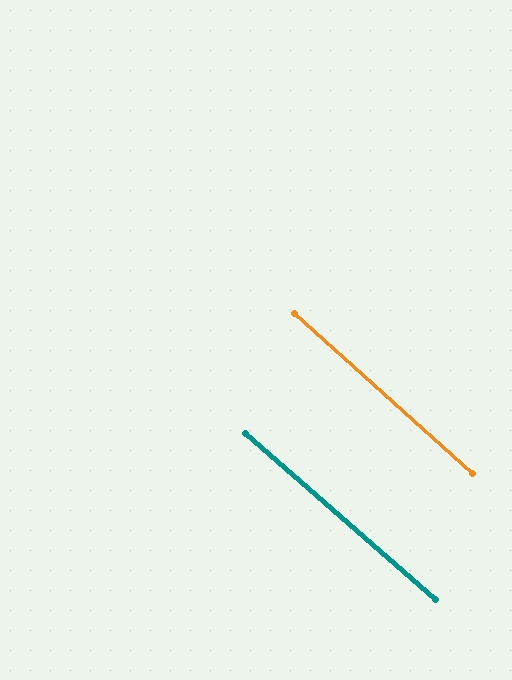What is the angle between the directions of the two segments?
Approximately 1 degree.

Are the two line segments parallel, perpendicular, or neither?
Parallel — their directions differ by only 0.8°.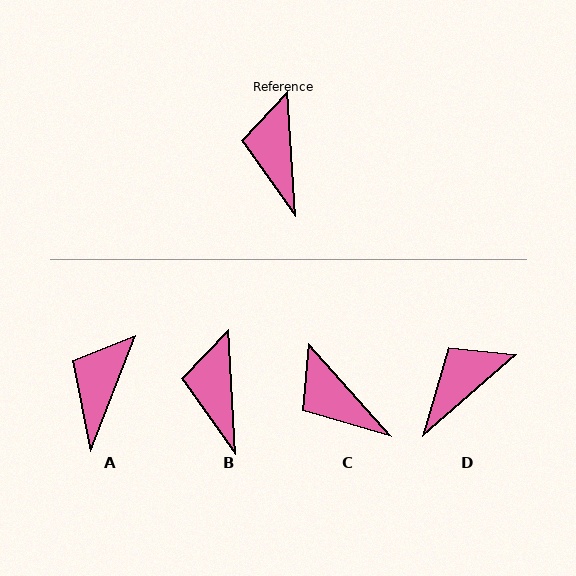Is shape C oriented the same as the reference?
No, it is off by about 38 degrees.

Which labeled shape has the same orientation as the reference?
B.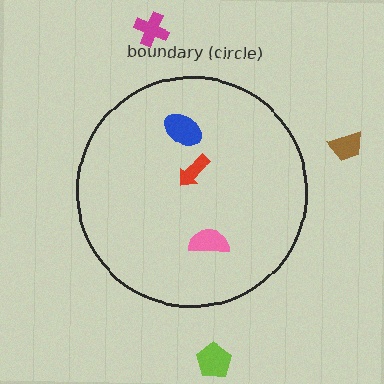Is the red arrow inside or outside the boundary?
Inside.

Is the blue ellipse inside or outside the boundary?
Inside.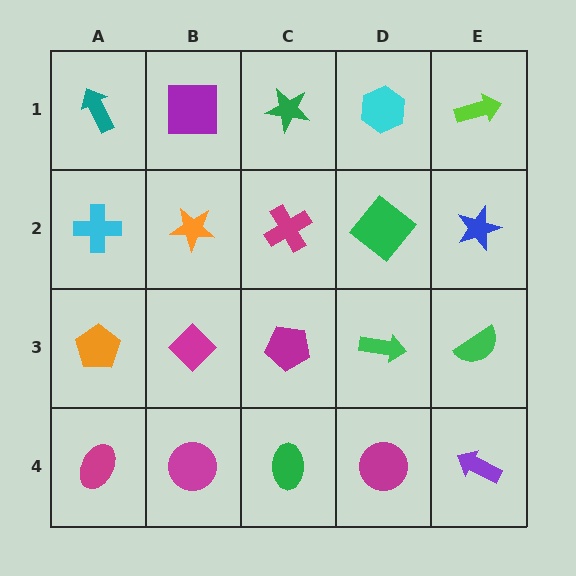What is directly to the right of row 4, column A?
A magenta circle.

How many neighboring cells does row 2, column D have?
4.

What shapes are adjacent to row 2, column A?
A teal arrow (row 1, column A), an orange pentagon (row 3, column A), an orange star (row 2, column B).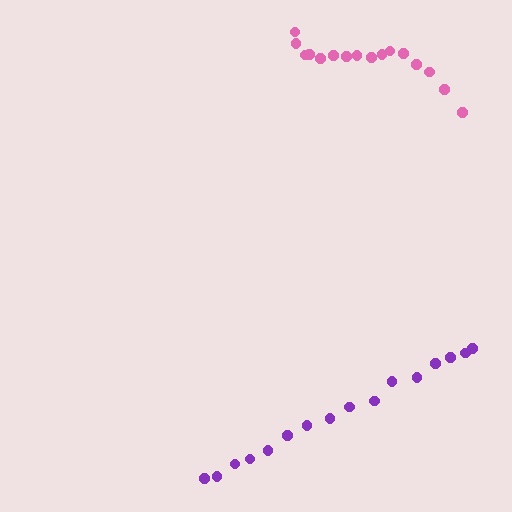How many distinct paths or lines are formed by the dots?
There are 2 distinct paths.